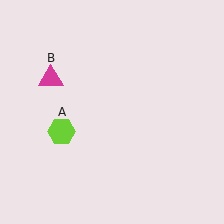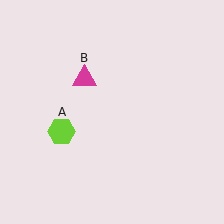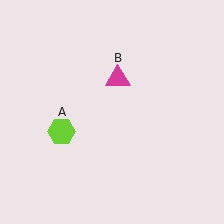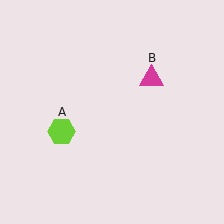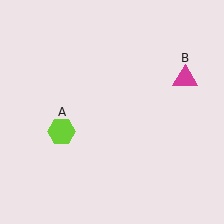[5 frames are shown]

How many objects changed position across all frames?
1 object changed position: magenta triangle (object B).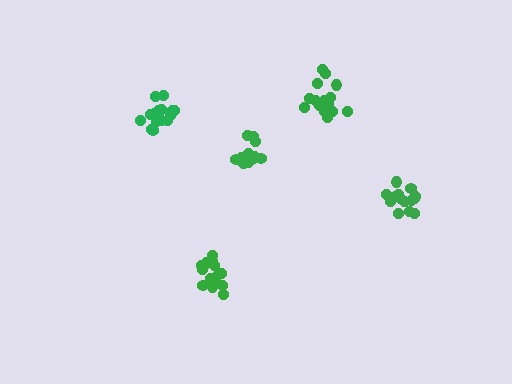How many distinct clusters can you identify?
There are 5 distinct clusters.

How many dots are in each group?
Group 1: 16 dots, Group 2: 16 dots, Group 3: 13 dots, Group 4: 14 dots, Group 5: 16 dots (75 total).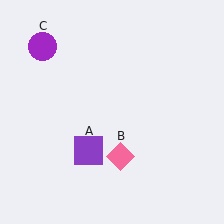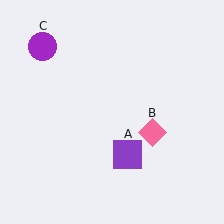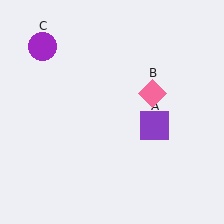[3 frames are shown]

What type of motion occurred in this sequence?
The purple square (object A), pink diamond (object B) rotated counterclockwise around the center of the scene.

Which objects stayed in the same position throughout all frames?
Purple circle (object C) remained stationary.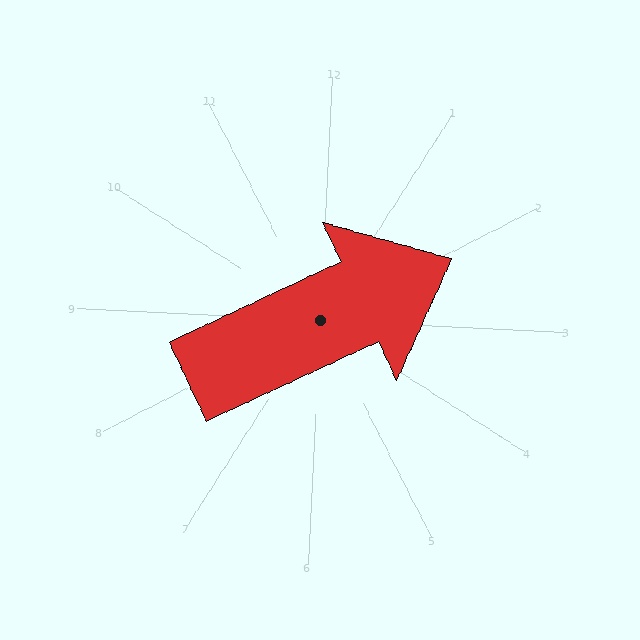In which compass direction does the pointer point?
Northeast.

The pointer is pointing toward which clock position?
Roughly 2 o'clock.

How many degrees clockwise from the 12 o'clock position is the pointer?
Approximately 62 degrees.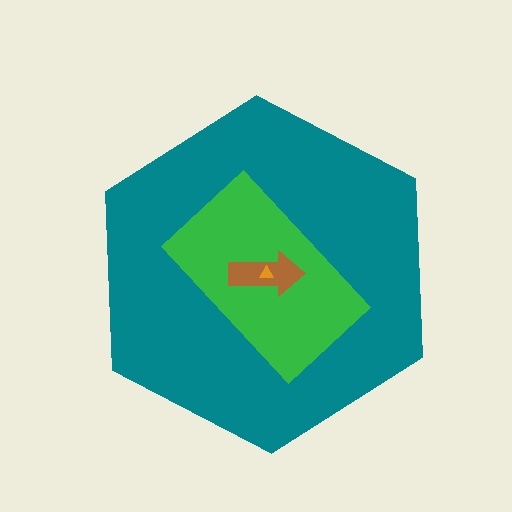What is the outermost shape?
The teal hexagon.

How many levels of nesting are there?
4.